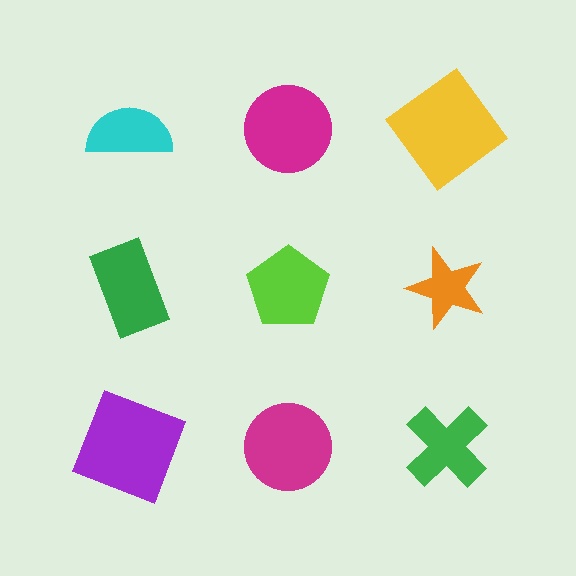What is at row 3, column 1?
A purple square.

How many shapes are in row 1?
3 shapes.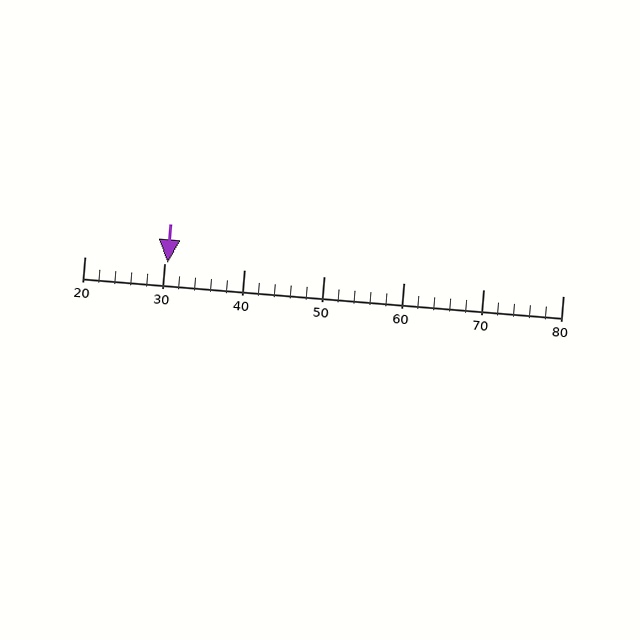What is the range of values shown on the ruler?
The ruler shows values from 20 to 80.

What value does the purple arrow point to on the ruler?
The purple arrow points to approximately 30.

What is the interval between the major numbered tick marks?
The major tick marks are spaced 10 units apart.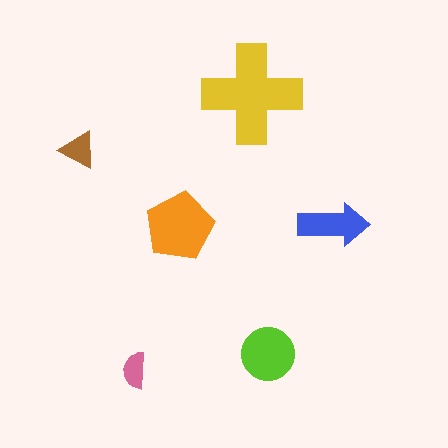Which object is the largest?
The yellow cross.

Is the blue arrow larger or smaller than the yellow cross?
Smaller.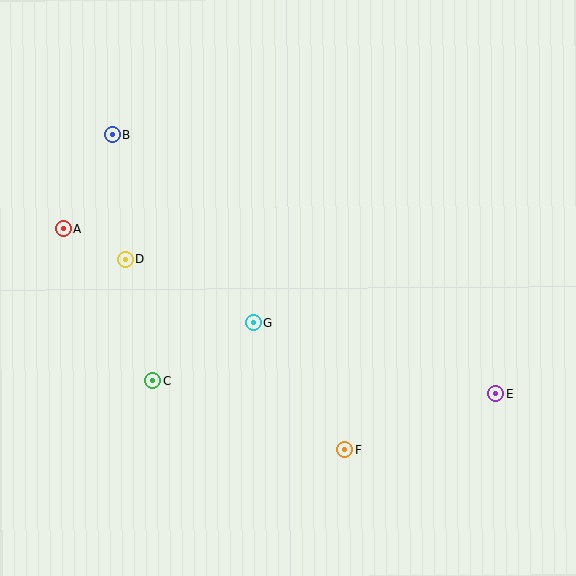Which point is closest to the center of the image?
Point G at (254, 323) is closest to the center.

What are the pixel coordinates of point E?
Point E is at (495, 393).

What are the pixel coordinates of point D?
Point D is at (125, 259).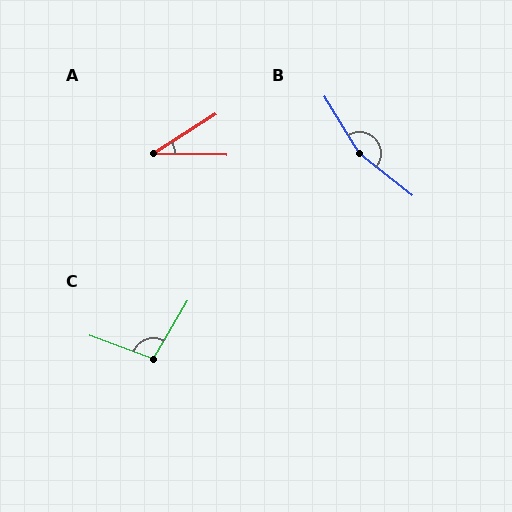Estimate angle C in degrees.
Approximately 100 degrees.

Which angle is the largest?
B, at approximately 160 degrees.